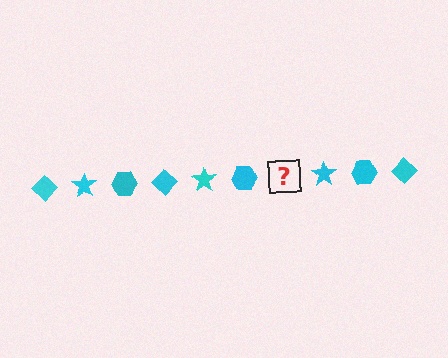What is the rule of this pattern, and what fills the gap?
The rule is that the pattern cycles through diamond, star, hexagon shapes in cyan. The gap should be filled with a cyan diamond.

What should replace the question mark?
The question mark should be replaced with a cyan diamond.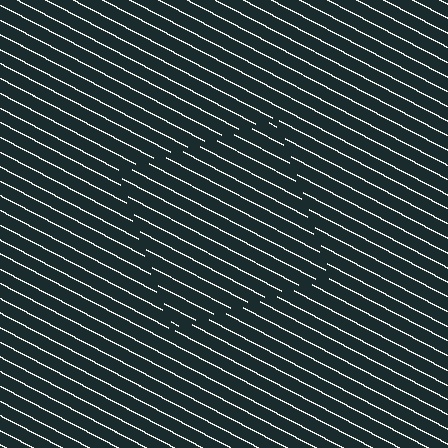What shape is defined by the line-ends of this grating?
An illusory square. The interior of the shape contains the same grating, shifted by half a period — the contour is defined by the phase discontinuity where line-ends from the inner and outer gratings abut.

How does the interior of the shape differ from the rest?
The interior of the shape contains the same grating, shifted by half a period — the contour is defined by the phase discontinuity where line-ends from the inner and outer gratings abut.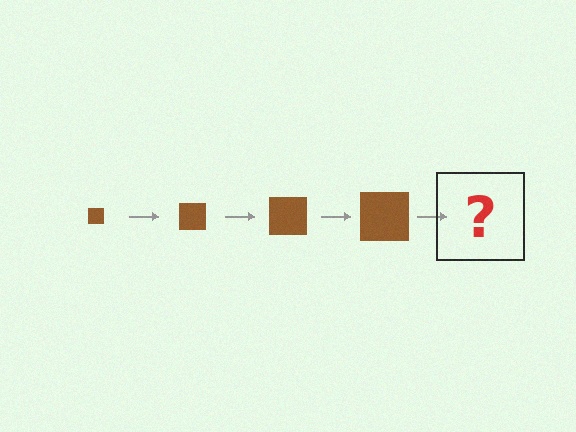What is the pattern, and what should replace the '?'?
The pattern is that the square gets progressively larger each step. The '?' should be a brown square, larger than the previous one.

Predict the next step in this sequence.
The next step is a brown square, larger than the previous one.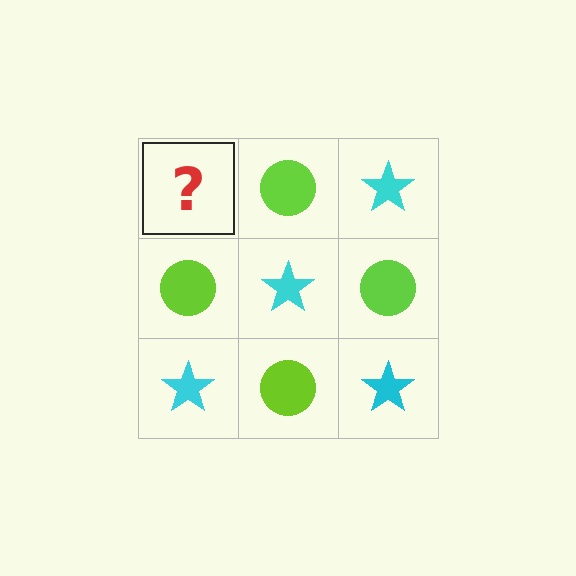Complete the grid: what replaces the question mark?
The question mark should be replaced with a cyan star.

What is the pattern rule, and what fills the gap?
The rule is that it alternates cyan star and lime circle in a checkerboard pattern. The gap should be filled with a cyan star.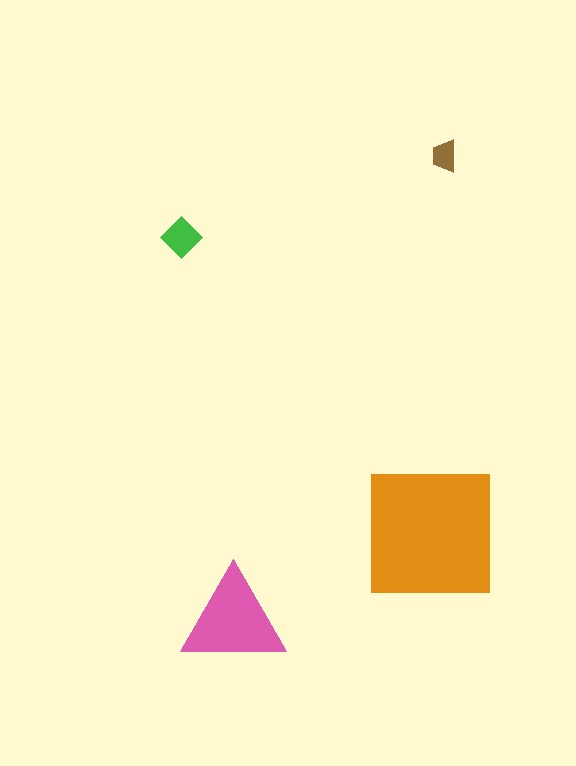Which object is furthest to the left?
The green diamond is leftmost.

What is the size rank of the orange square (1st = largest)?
1st.